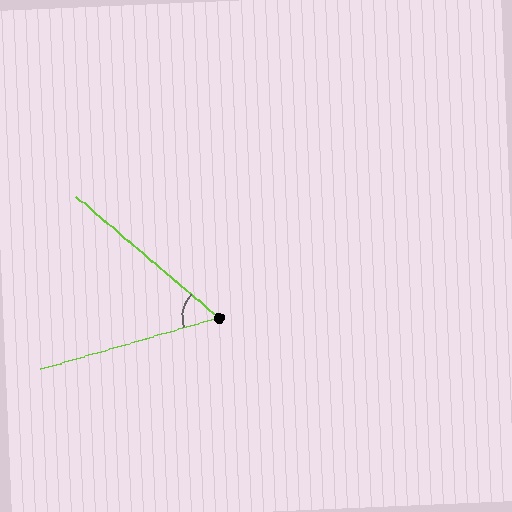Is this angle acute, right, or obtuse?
It is acute.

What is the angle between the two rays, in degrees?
Approximately 57 degrees.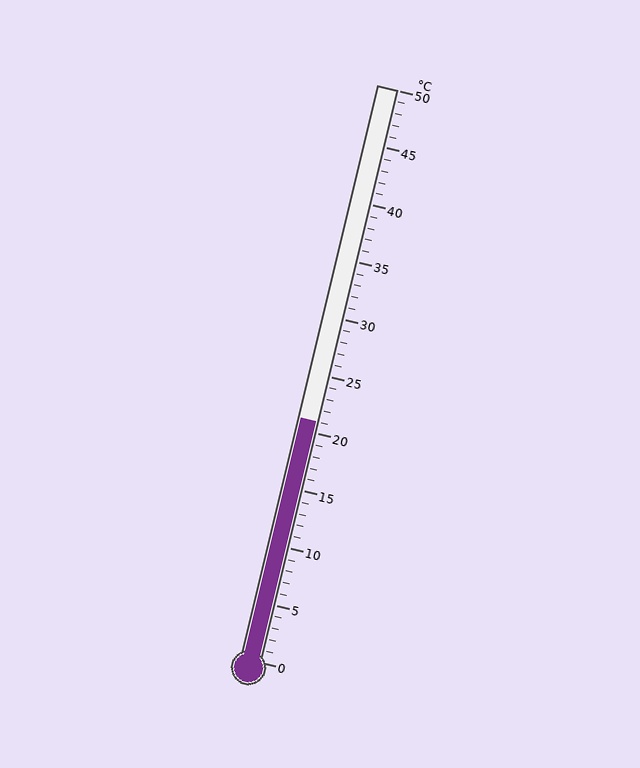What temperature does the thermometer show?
The thermometer shows approximately 21°C.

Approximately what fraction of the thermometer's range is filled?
The thermometer is filled to approximately 40% of its range.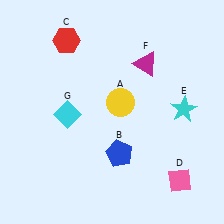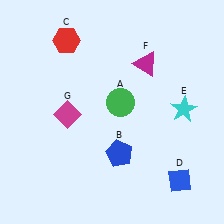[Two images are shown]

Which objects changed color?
A changed from yellow to green. D changed from pink to blue. G changed from cyan to magenta.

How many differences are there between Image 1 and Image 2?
There are 3 differences between the two images.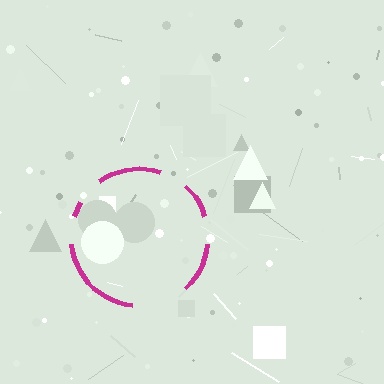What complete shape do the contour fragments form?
The contour fragments form a circle.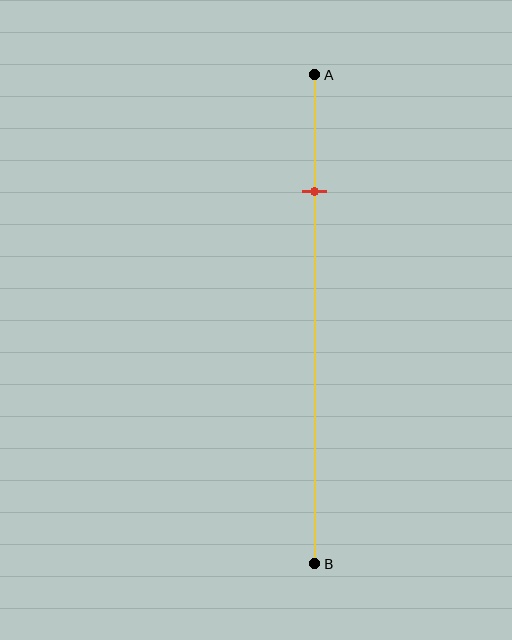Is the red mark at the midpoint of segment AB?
No, the mark is at about 25% from A, not at the 50% midpoint.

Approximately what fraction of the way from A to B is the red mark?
The red mark is approximately 25% of the way from A to B.